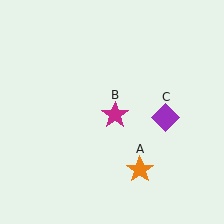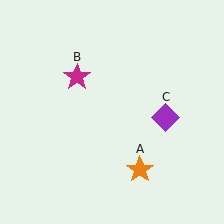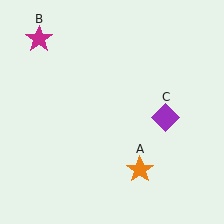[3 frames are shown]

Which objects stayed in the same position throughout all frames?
Orange star (object A) and purple diamond (object C) remained stationary.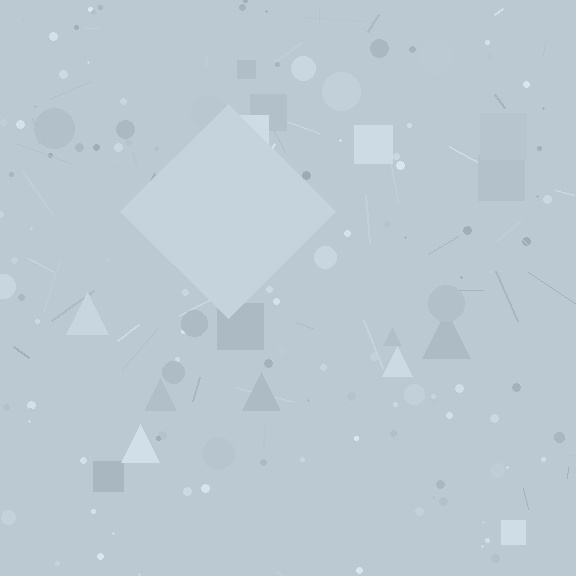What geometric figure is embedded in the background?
A diamond is embedded in the background.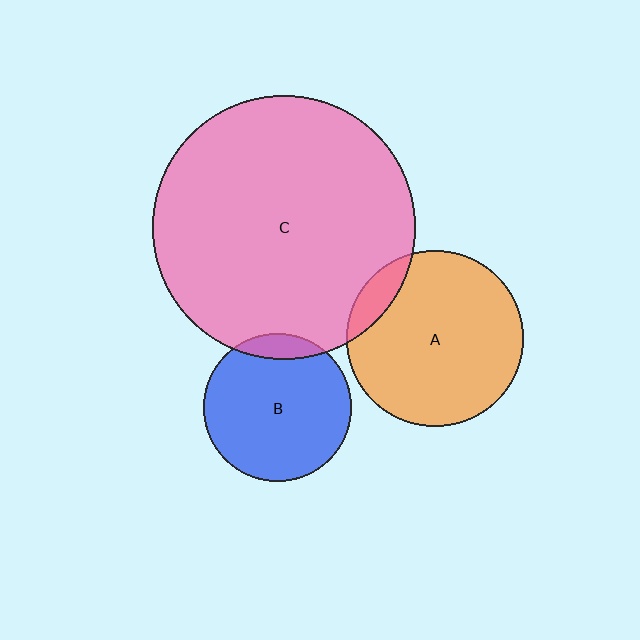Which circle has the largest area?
Circle C (pink).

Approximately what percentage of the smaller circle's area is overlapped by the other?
Approximately 10%.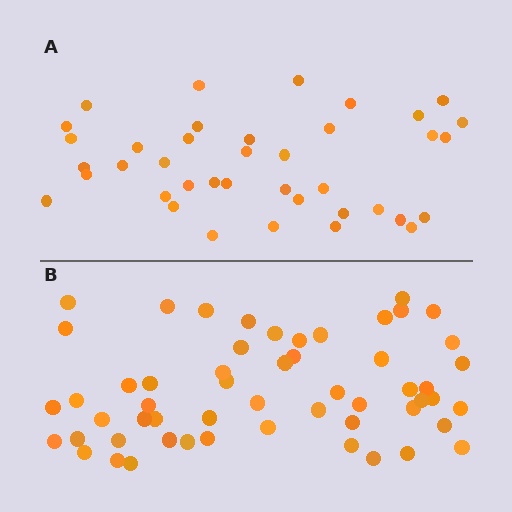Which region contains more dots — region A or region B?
Region B (the bottom region) has more dots.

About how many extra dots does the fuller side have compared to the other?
Region B has approximately 15 more dots than region A.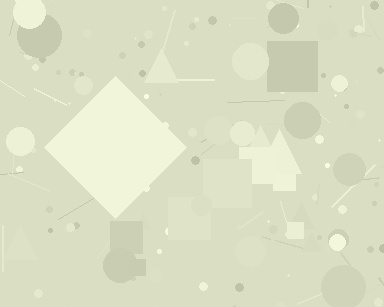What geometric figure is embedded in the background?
A diamond is embedded in the background.